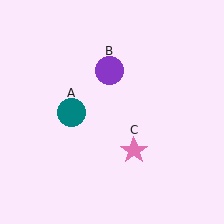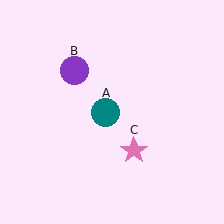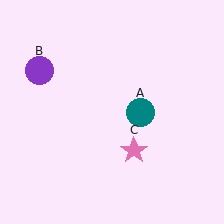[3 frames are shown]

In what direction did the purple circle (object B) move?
The purple circle (object B) moved left.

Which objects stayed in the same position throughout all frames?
Pink star (object C) remained stationary.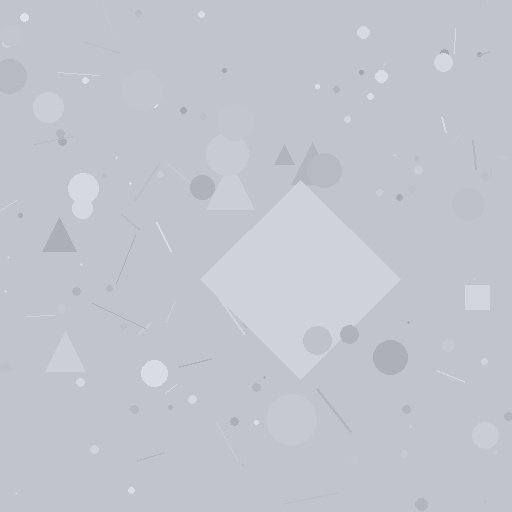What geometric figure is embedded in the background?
A diamond is embedded in the background.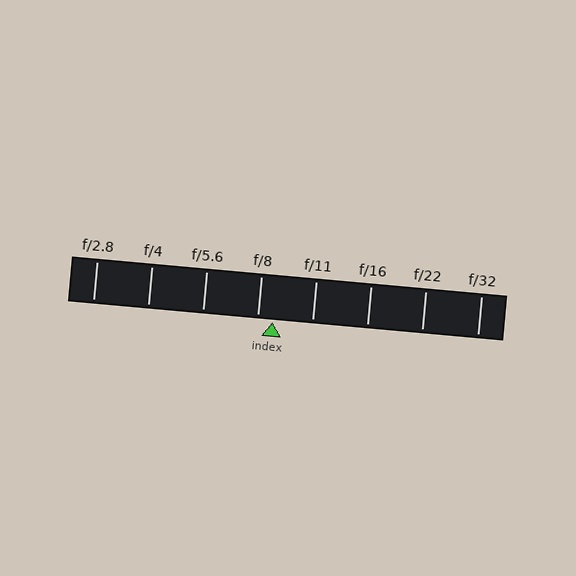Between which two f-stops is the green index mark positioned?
The index mark is between f/8 and f/11.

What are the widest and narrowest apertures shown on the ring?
The widest aperture shown is f/2.8 and the narrowest is f/32.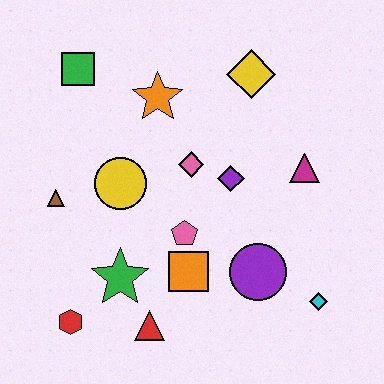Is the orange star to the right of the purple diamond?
No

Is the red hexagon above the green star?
No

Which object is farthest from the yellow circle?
The cyan diamond is farthest from the yellow circle.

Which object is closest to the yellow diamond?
The orange star is closest to the yellow diamond.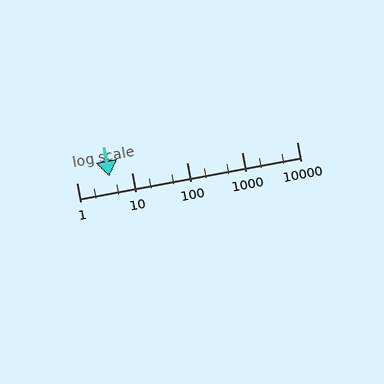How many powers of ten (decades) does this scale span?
The scale spans 4 decades, from 1 to 10000.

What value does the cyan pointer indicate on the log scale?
The pointer indicates approximately 4.